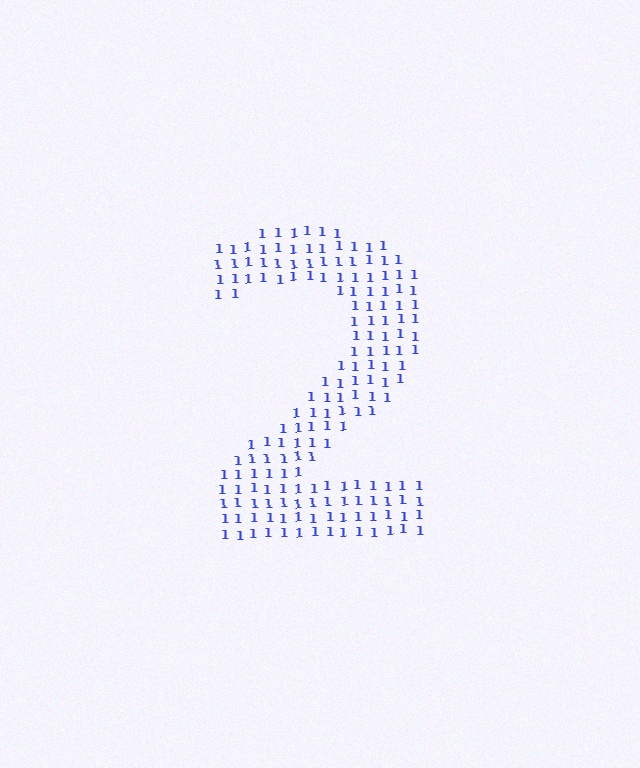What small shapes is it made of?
It is made of small digit 1's.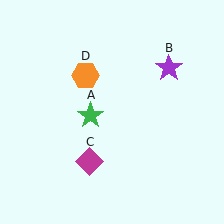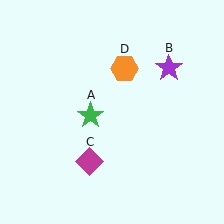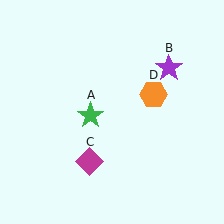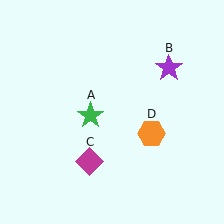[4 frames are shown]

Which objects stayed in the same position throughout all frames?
Green star (object A) and purple star (object B) and magenta diamond (object C) remained stationary.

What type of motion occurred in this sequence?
The orange hexagon (object D) rotated clockwise around the center of the scene.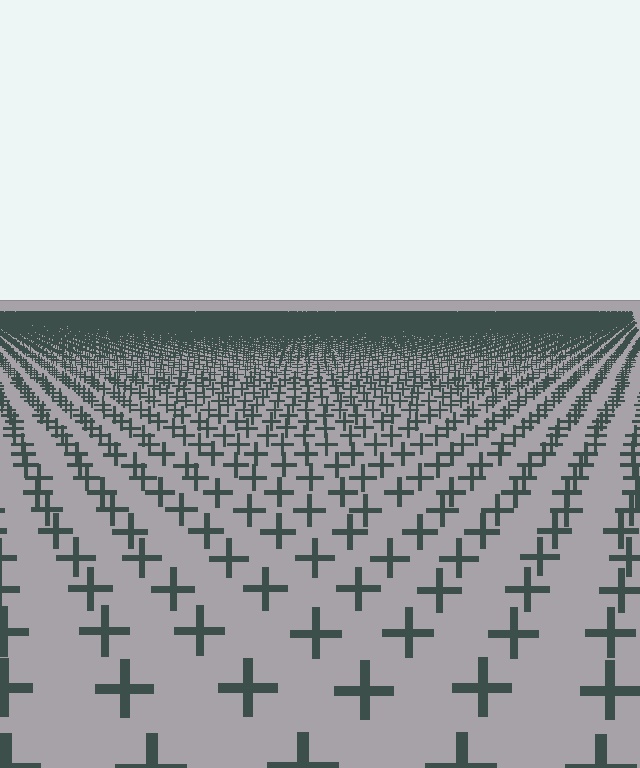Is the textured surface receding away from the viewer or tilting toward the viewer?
The surface is receding away from the viewer. Texture elements get smaller and denser toward the top.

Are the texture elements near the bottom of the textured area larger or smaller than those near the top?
Larger. Near the bottom, elements are closer to the viewer and appear at a bigger on-screen size.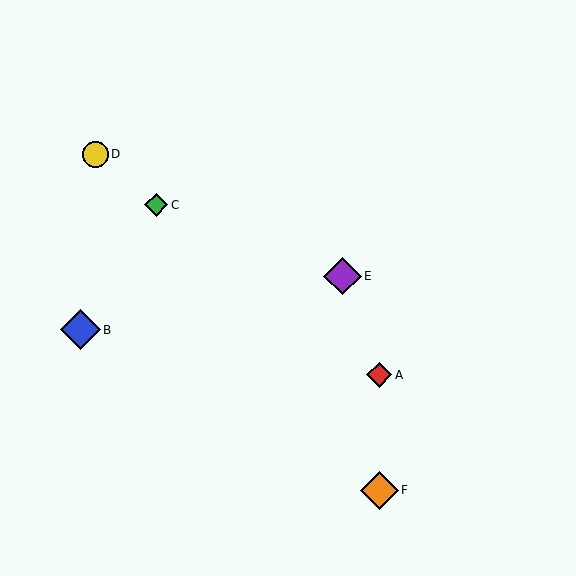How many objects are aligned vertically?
2 objects (A, F) are aligned vertically.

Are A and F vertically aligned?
Yes, both are at x≈379.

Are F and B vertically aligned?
No, F is at x≈379 and B is at x≈81.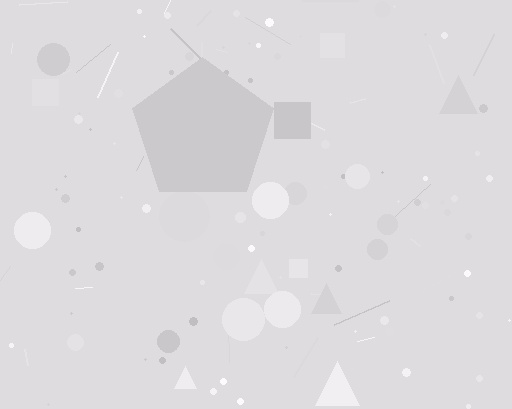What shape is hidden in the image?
A pentagon is hidden in the image.